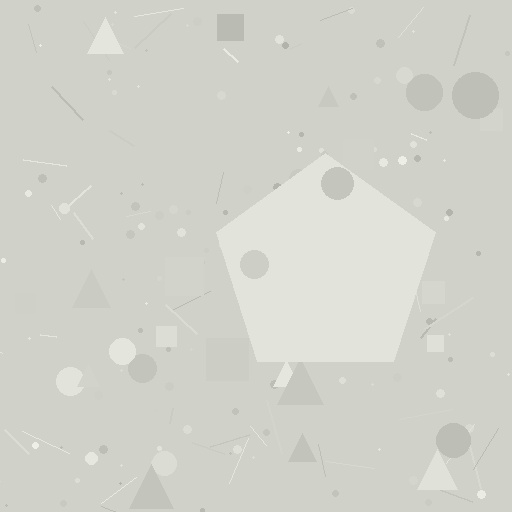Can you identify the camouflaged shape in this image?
The camouflaged shape is a pentagon.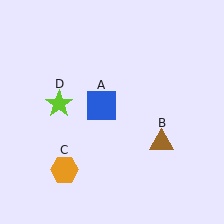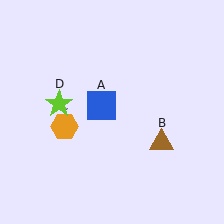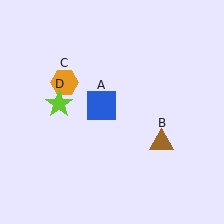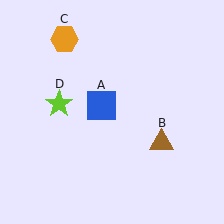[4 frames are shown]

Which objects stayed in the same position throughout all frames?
Blue square (object A) and brown triangle (object B) and lime star (object D) remained stationary.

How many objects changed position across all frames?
1 object changed position: orange hexagon (object C).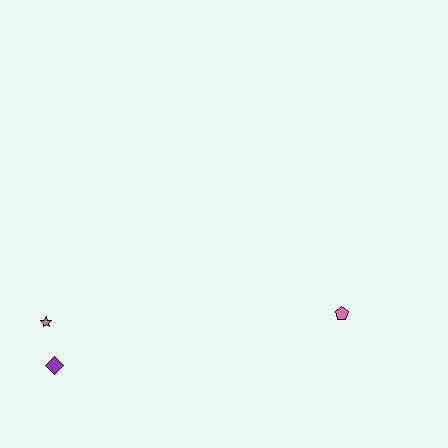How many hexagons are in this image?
There are no hexagons.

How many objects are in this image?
There are 3 objects.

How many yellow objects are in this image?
There are no yellow objects.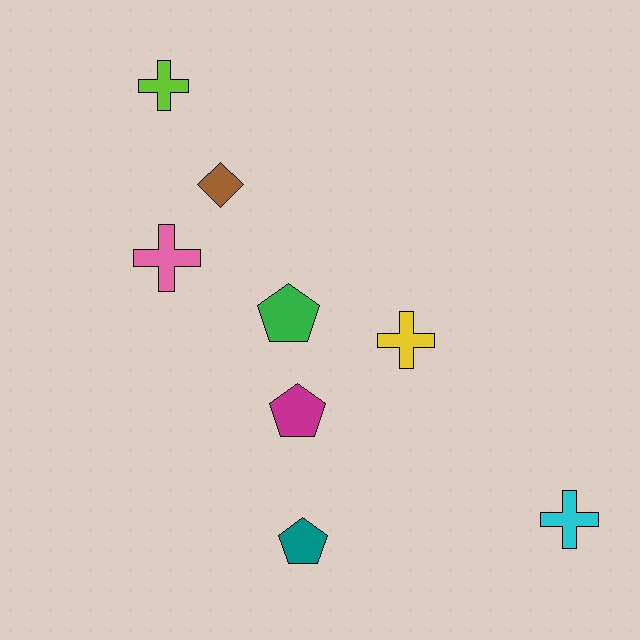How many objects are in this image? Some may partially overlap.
There are 8 objects.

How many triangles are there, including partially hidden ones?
There are no triangles.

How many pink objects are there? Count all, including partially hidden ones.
There is 1 pink object.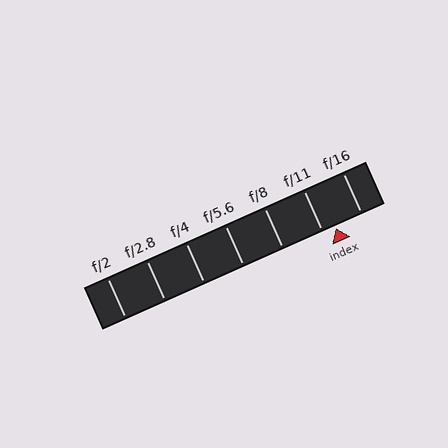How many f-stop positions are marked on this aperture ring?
There are 7 f-stop positions marked.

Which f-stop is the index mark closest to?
The index mark is closest to f/11.